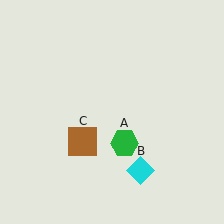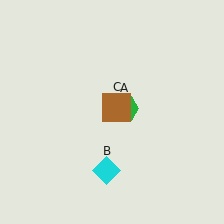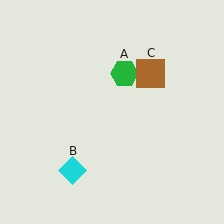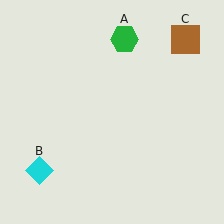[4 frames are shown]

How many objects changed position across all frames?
3 objects changed position: green hexagon (object A), cyan diamond (object B), brown square (object C).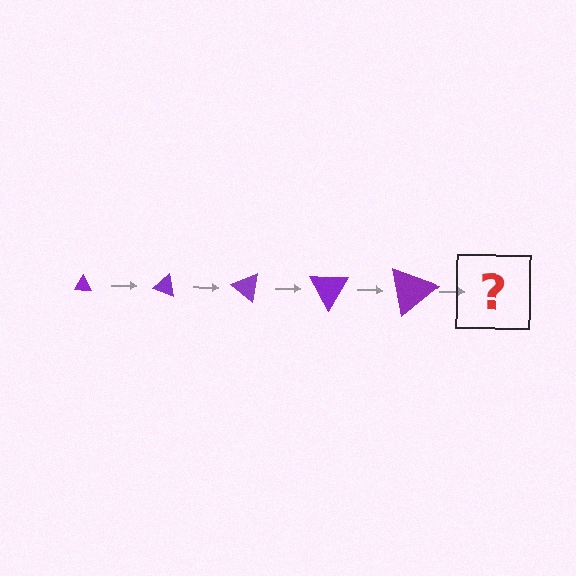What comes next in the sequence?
The next element should be a triangle, larger than the previous one and rotated 100 degrees from the start.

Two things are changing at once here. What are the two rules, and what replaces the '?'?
The two rules are that the triangle grows larger each step and it rotates 20 degrees each step. The '?' should be a triangle, larger than the previous one and rotated 100 degrees from the start.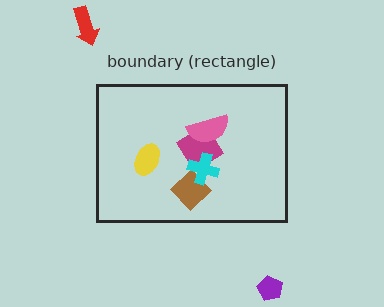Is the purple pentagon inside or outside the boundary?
Outside.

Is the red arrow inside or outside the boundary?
Outside.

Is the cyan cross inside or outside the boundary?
Inside.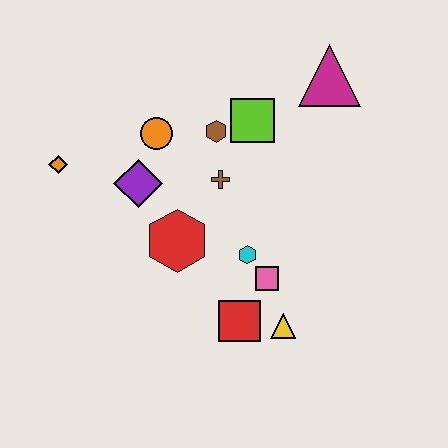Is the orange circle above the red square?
Yes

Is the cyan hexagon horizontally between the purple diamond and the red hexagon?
No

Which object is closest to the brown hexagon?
The lime square is closest to the brown hexagon.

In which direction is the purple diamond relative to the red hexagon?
The purple diamond is above the red hexagon.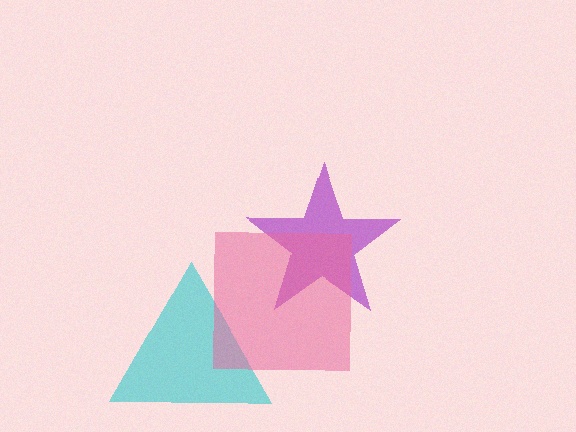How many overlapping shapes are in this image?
There are 3 overlapping shapes in the image.